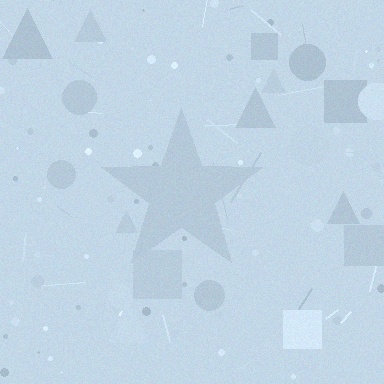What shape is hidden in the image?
A star is hidden in the image.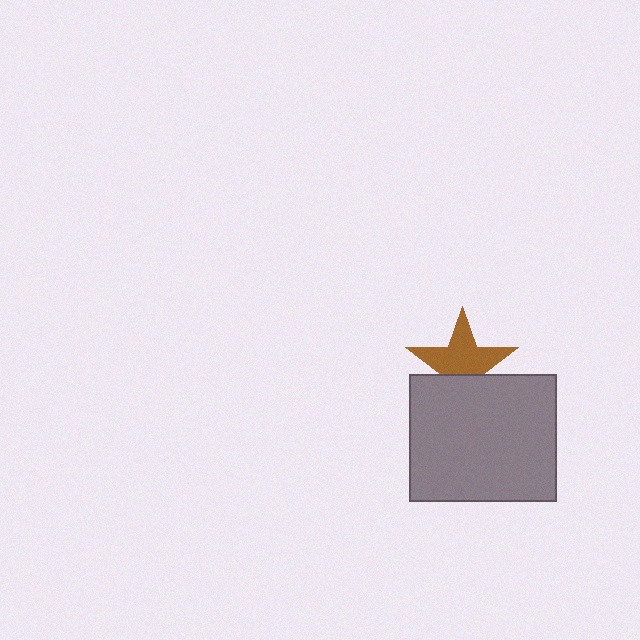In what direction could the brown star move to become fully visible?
The brown star could move up. That would shift it out from behind the gray rectangle entirely.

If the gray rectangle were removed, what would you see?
You would see the complete brown star.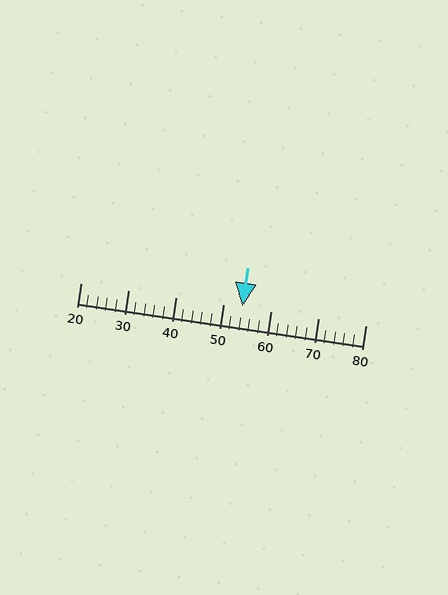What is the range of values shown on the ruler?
The ruler shows values from 20 to 80.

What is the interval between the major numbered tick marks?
The major tick marks are spaced 10 units apart.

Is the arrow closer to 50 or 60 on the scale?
The arrow is closer to 50.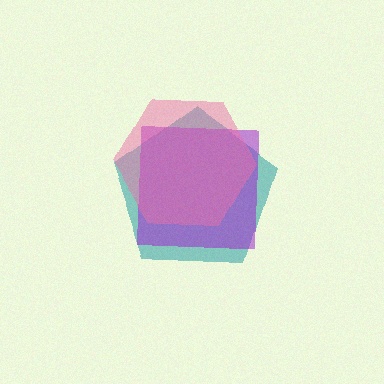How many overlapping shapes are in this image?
There are 3 overlapping shapes in the image.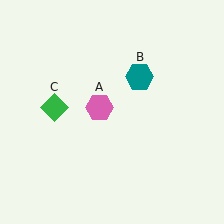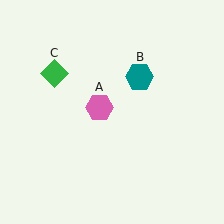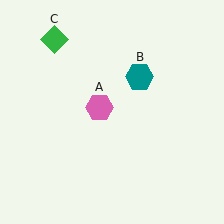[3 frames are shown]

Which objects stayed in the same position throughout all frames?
Pink hexagon (object A) and teal hexagon (object B) remained stationary.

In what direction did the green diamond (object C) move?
The green diamond (object C) moved up.